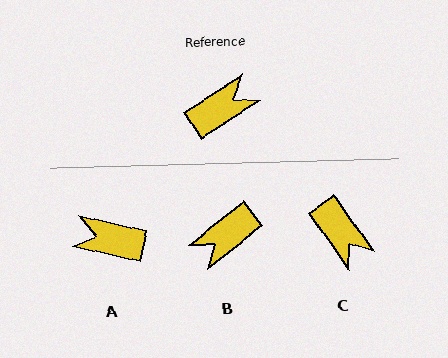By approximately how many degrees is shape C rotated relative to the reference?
Approximately 87 degrees clockwise.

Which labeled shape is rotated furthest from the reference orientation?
B, about 174 degrees away.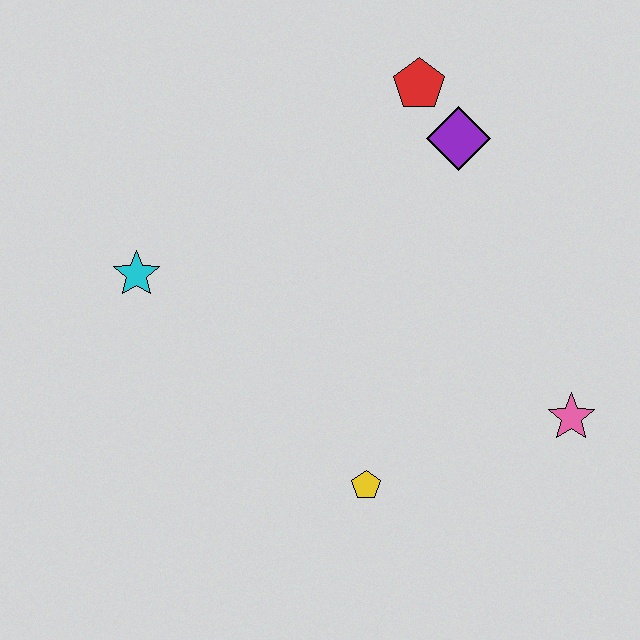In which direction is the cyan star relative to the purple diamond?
The cyan star is to the left of the purple diamond.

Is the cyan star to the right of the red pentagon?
No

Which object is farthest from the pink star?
The cyan star is farthest from the pink star.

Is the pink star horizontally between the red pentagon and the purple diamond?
No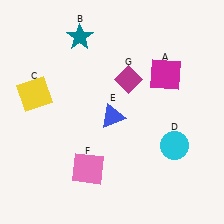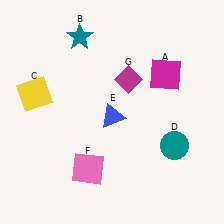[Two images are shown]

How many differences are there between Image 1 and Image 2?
There is 1 difference between the two images.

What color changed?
The circle (D) changed from cyan in Image 1 to teal in Image 2.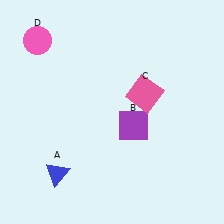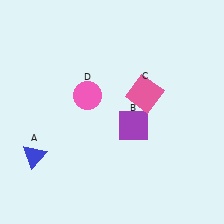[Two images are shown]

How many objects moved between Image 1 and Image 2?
2 objects moved between the two images.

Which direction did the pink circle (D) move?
The pink circle (D) moved down.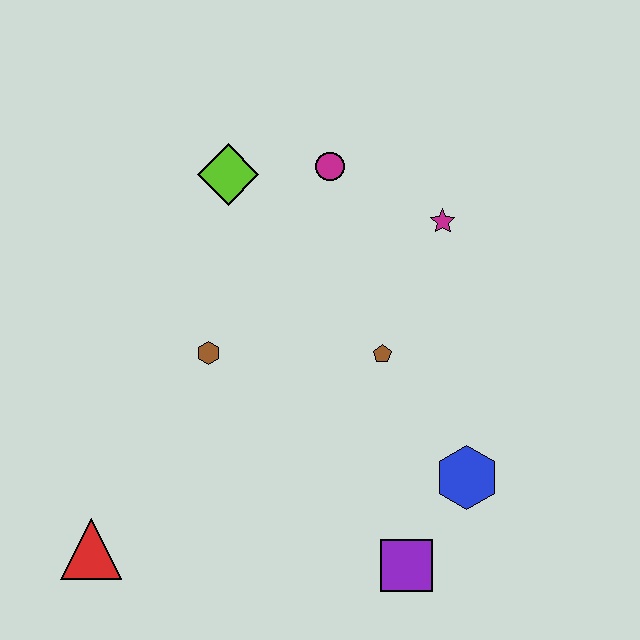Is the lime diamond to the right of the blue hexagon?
No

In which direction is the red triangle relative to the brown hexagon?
The red triangle is below the brown hexagon.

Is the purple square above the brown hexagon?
No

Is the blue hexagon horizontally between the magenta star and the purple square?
No